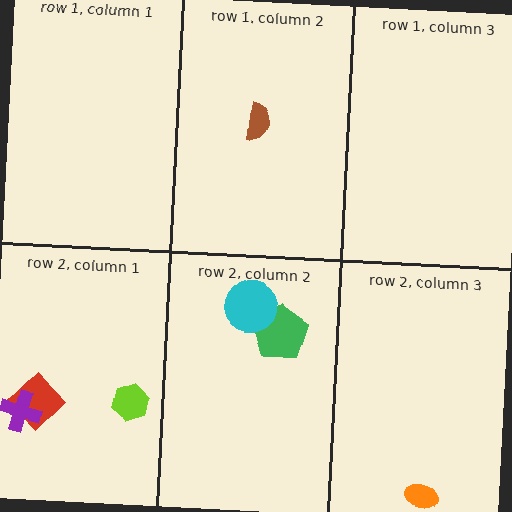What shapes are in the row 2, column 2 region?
The green pentagon, the cyan circle.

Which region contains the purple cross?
The row 2, column 1 region.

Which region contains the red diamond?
The row 2, column 1 region.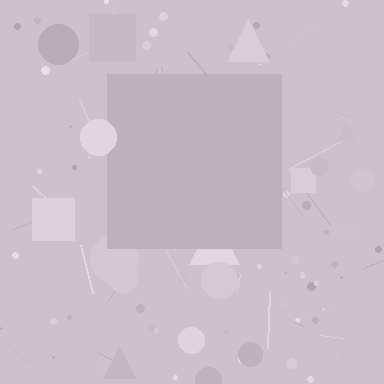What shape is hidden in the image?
A square is hidden in the image.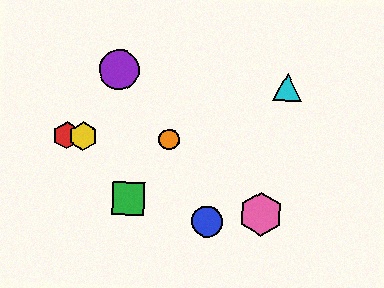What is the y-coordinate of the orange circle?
The orange circle is at y≈139.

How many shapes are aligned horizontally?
3 shapes (the red hexagon, the yellow hexagon, the orange circle) are aligned horizontally.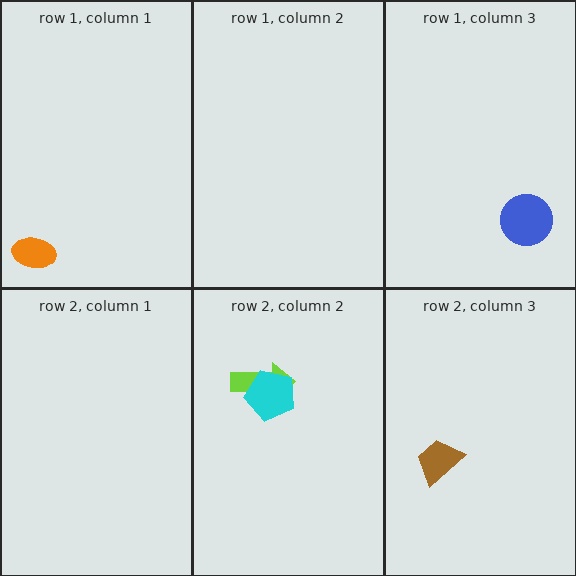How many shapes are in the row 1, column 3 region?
1.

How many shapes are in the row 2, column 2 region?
2.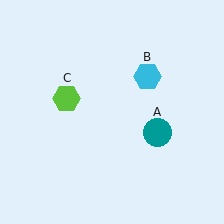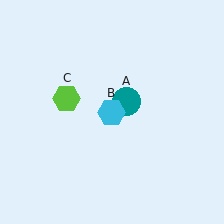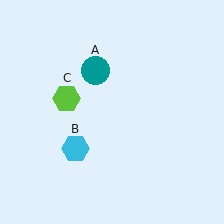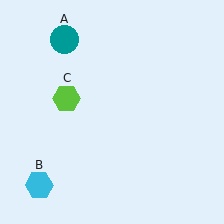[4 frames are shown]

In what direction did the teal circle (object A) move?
The teal circle (object A) moved up and to the left.